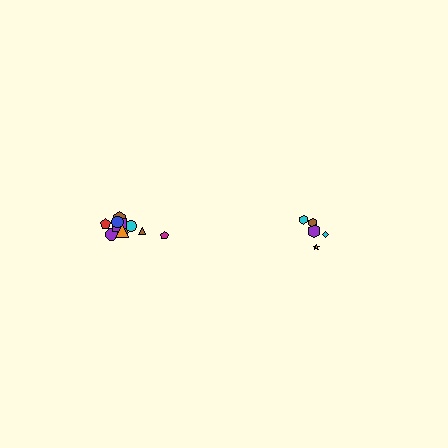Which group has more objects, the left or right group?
The left group.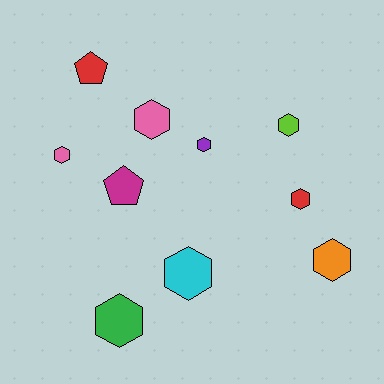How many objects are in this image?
There are 10 objects.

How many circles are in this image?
There are no circles.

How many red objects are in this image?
There are 2 red objects.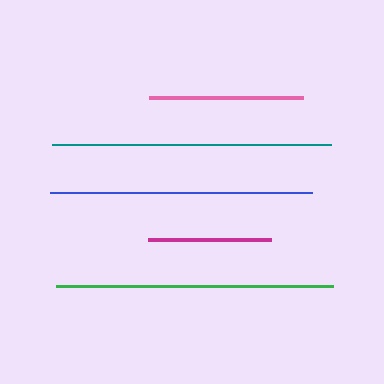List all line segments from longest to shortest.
From longest to shortest: teal, green, blue, pink, magenta.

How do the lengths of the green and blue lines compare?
The green and blue lines are approximately the same length.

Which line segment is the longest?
The teal line is the longest at approximately 279 pixels.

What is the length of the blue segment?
The blue segment is approximately 261 pixels long.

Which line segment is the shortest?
The magenta line is the shortest at approximately 123 pixels.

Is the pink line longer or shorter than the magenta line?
The pink line is longer than the magenta line.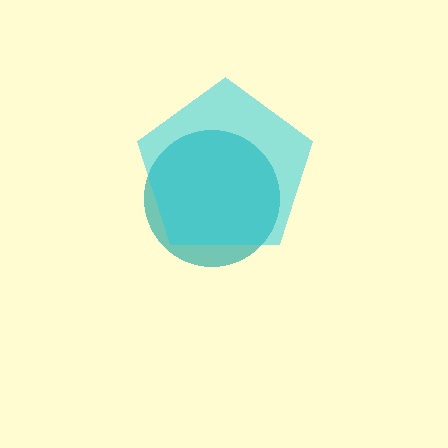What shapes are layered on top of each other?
The layered shapes are: a teal circle, a cyan pentagon.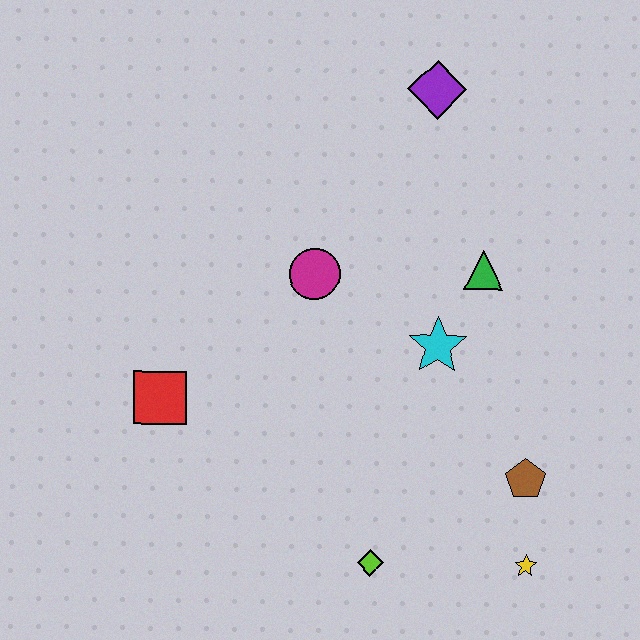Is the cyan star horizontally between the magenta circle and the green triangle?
Yes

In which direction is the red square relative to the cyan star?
The red square is to the left of the cyan star.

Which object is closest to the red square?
The magenta circle is closest to the red square.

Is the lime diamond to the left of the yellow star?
Yes